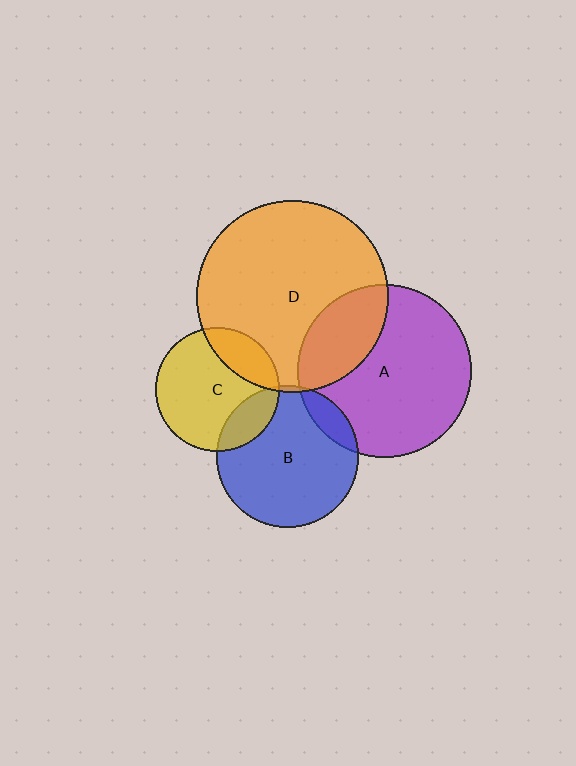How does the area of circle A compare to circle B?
Approximately 1.5 times.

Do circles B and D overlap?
Yes.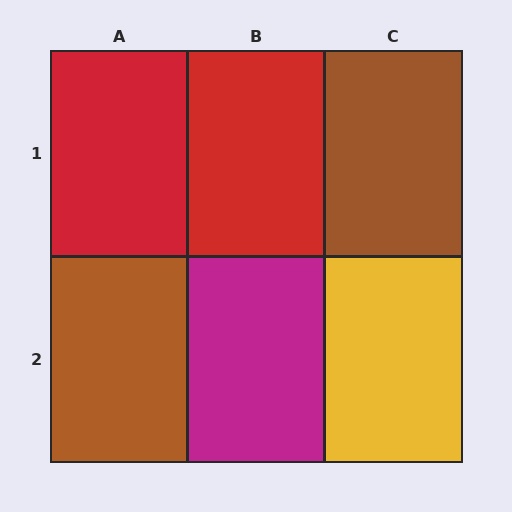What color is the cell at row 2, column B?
Magenta.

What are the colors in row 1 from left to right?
Red, red, brown.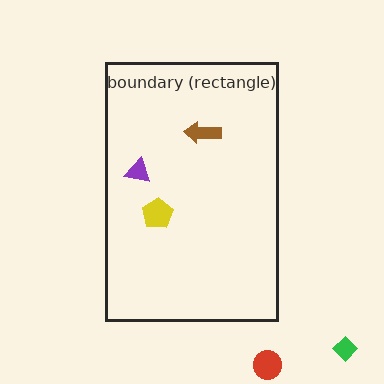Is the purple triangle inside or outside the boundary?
Inside.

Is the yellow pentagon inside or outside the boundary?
Inside.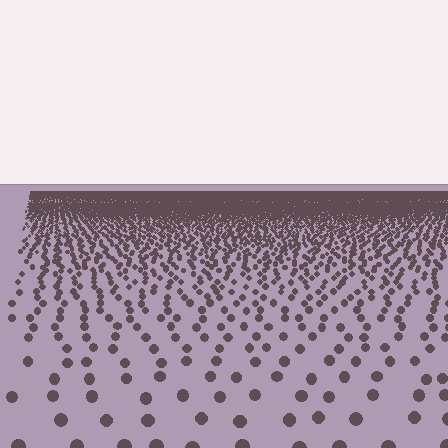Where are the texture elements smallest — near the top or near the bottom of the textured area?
Near the top.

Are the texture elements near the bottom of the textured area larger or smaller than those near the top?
Larger. Near the bottom, elements are closer to the viewer and appear at a bigger on-screen size.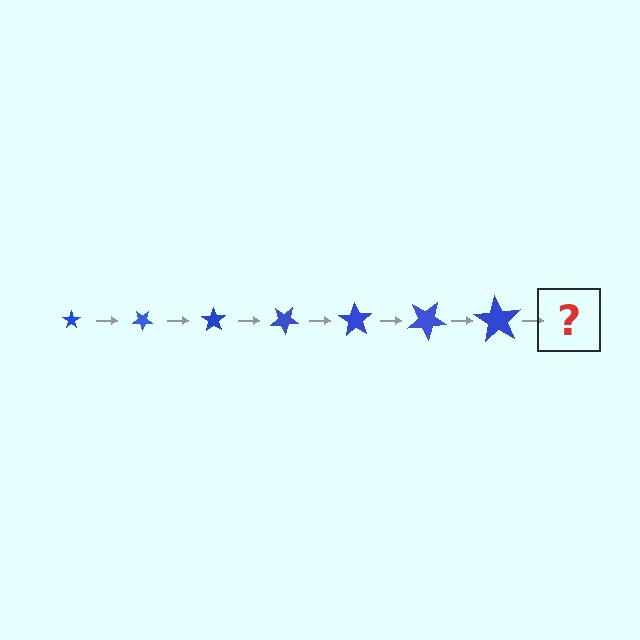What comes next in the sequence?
The next element should be a star, larger than the previous one and rotated 245 degrees from the start.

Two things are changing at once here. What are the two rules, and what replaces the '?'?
The two rules are that the star grows larger each step and it rotates 35 degrees each step. The '?' should be a star, larger than the previous one and rotated 245 degrees from the start.